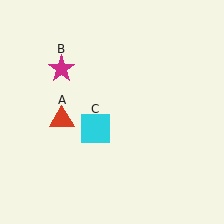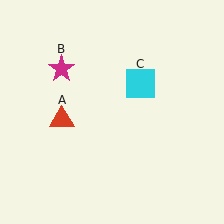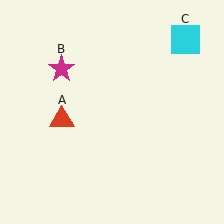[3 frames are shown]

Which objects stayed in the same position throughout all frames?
Red triangle (object A) and magenta star (object B) remained stationary.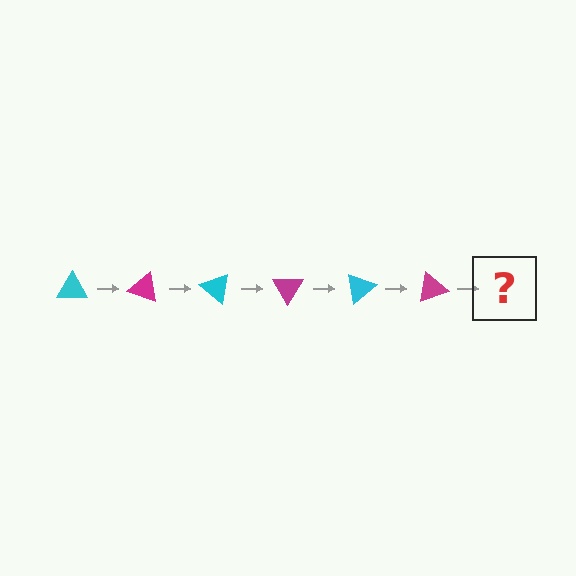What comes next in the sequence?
The next element should be a cyan triangle, rotated 120 degrees from the start.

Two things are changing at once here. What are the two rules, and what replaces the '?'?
The two rules are that it rotates 20 degrees each step and the color cycles through cyan and magenta. The '?' should be a cyan triangle, rotated 120 degrees from the start.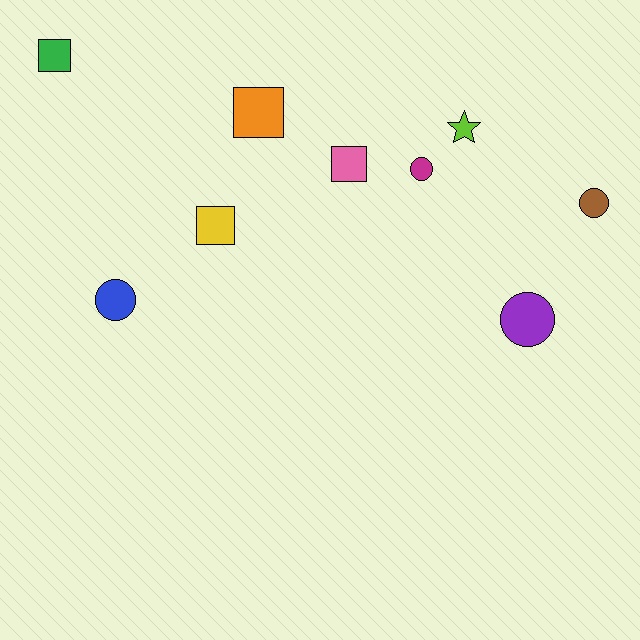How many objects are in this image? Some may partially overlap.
There are 9 objects.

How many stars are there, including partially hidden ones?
There is 1 star.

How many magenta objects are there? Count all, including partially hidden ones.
There is 1 magenta object.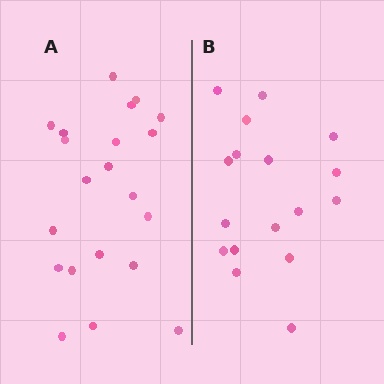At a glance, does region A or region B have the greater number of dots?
Region A (the left region) has more dots.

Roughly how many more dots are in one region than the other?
Region A has about 4 more dots than region B.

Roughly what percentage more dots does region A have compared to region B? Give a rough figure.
About 25% more.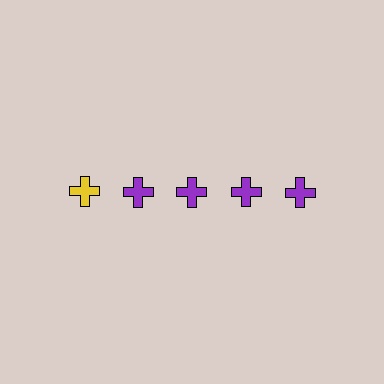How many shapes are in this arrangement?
There are 5 shapes arranged in a grid pattern.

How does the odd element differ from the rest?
It has a different color: yellow instead of purple.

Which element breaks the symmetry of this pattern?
The yellow cross in the top row, leftmost column breaks the symmetry. All other shapes are purple crosses.